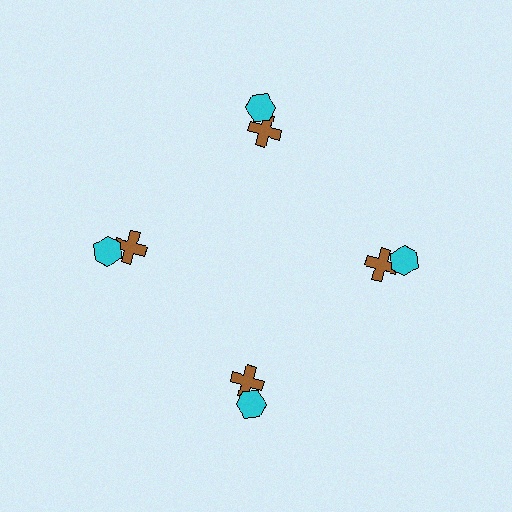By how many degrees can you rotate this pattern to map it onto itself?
The pattern maps onto itself every 90 degrees of rotation.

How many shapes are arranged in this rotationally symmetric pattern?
There are 8 shapes, arranged in 4 groups of 2.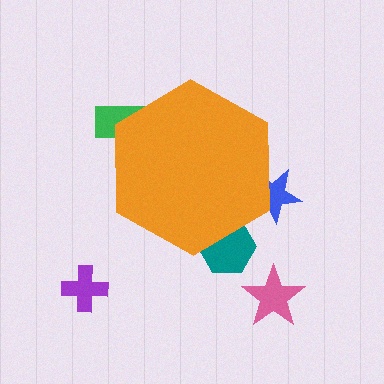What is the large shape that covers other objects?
An orange hexagon.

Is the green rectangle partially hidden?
Yes, the green rectangle is partially hidden behind the orange hexagon.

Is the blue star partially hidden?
Yes, the blue star is partially hidden behind the orange hexagon.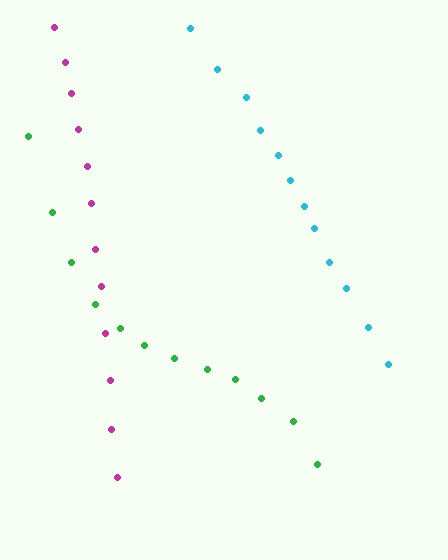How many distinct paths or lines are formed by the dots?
There are 3 distinct paths.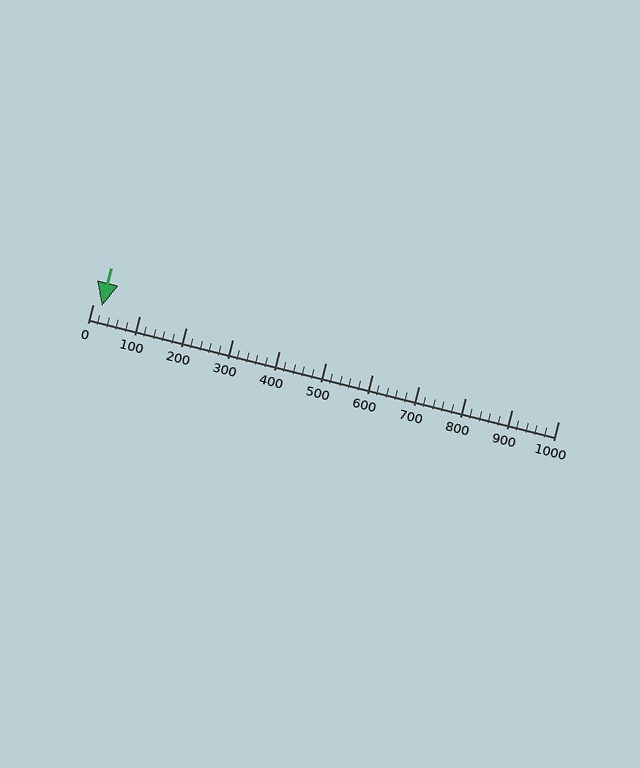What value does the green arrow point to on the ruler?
The green arrow points to approximately 20.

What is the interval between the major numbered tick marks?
The major tick marks are spaced 100 units apart.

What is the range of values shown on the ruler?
The ruler shows values from 0 to 1000.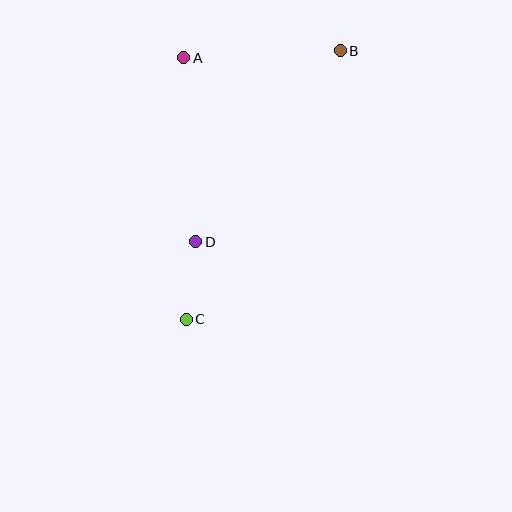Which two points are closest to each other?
Points C and D are closest to each other.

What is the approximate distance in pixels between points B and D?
The distance between B and D is approximately 240 pixels.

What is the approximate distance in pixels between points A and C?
The distance between A and C is approximately 262 pixels.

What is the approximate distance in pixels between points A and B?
The distance between A and B is approximately 156 pixels.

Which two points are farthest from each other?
Points B and C are farthest from each other.